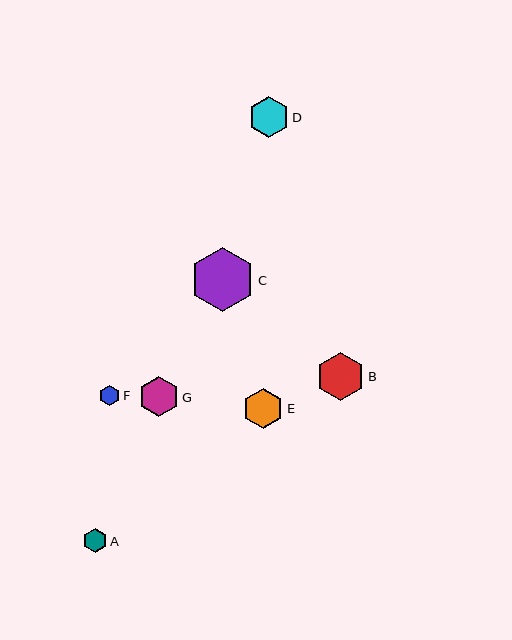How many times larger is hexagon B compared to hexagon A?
Hexagon B is approximately 2.0 times the size of hexagon A.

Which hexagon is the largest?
Hexagon C is the largest with a size of approximately 64 pixels.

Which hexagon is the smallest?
Hexagon F is the smallest with a size of approximately 21 pixels.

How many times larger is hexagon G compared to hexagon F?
Hexagon G is approximately 1.9 times the size of hexagon F.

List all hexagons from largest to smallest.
From largest to smallest: C, B, D, E, G, A, F.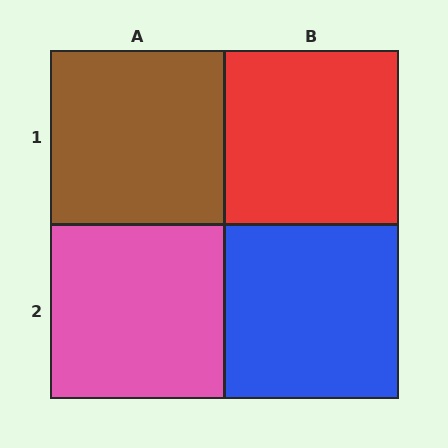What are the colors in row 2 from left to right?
Pink, blue.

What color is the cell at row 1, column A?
Brown.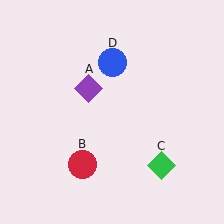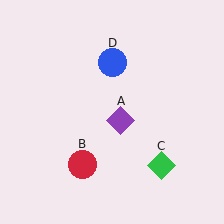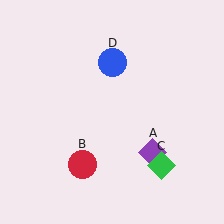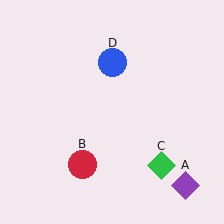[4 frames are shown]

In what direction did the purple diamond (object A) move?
The purple diamond (object A) moved down and to the right.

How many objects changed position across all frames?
1 object changed position: purple diamond (object A).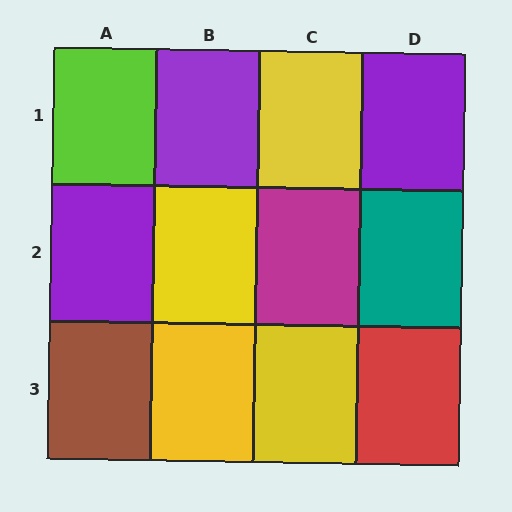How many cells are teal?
1 cell is teal.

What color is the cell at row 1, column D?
Purple.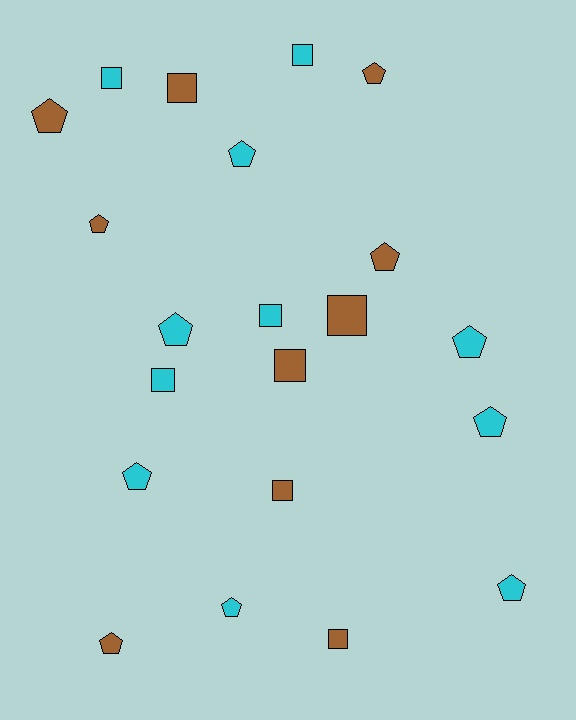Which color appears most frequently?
Cyan, with 11 objects.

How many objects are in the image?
There are 21 objects.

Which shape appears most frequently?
Pentagon, with 12 objects.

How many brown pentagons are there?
There are 5 brown pentagons.